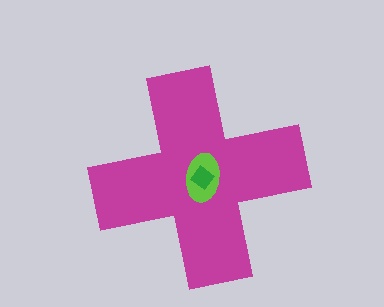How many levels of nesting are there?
3.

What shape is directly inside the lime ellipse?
The green diamond.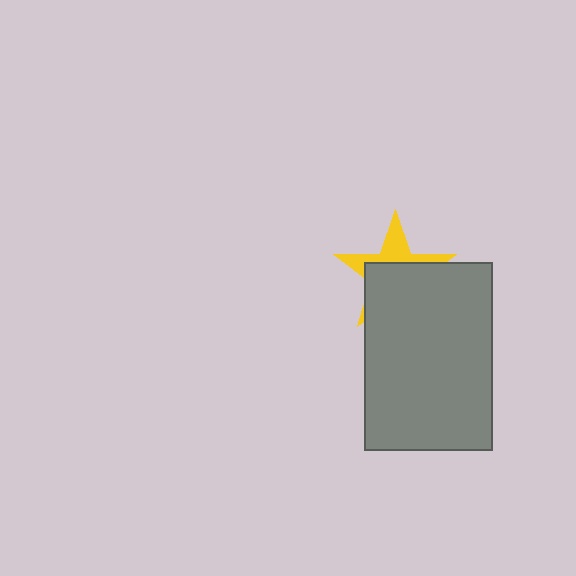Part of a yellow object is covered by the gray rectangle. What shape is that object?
It is a star.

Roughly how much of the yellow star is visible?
A small part of it is visible (roughly 37%).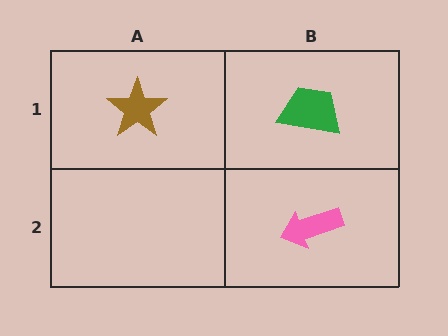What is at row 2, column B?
A pink arrow.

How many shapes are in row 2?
1 shape.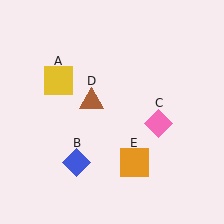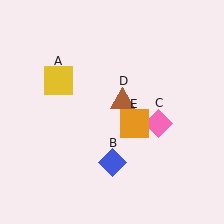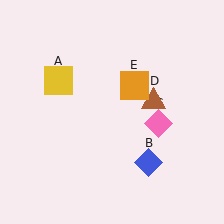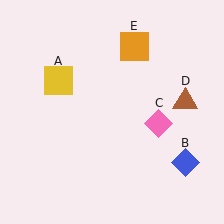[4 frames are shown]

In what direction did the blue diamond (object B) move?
The blue diamond (object B) moved right.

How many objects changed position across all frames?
3 objects changed position: blue diamond (object B), brown triangle (object D), orange square (object E).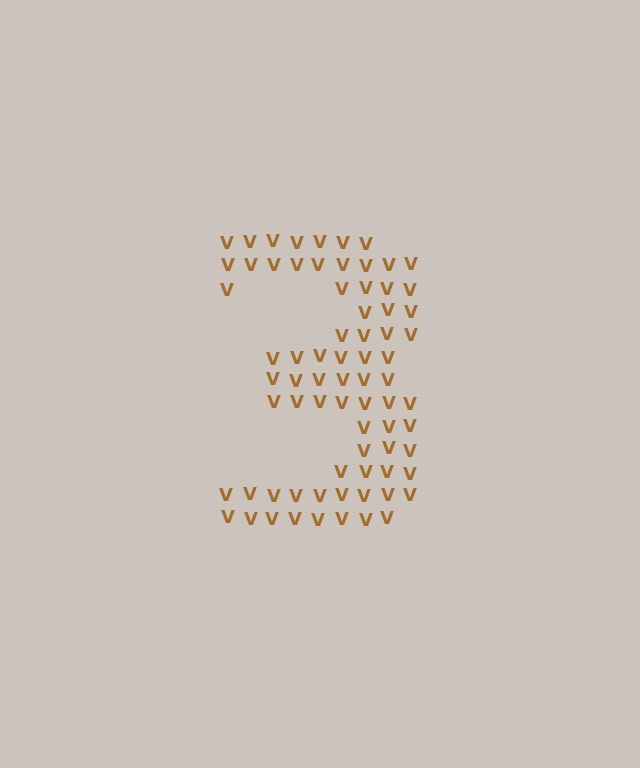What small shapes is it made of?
It is made of small letter V's.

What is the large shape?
The large shape is the digit 3.